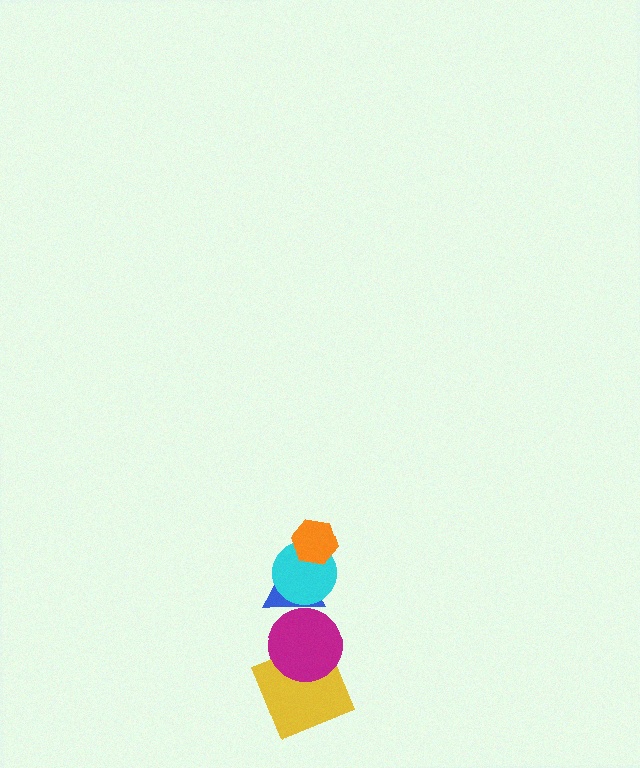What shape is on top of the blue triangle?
The cyan circle is on top of the blue triangle.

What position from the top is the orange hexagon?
The orange hexagon is 1st from the top.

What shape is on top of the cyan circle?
The orange hexagon is on top of the cyan circle.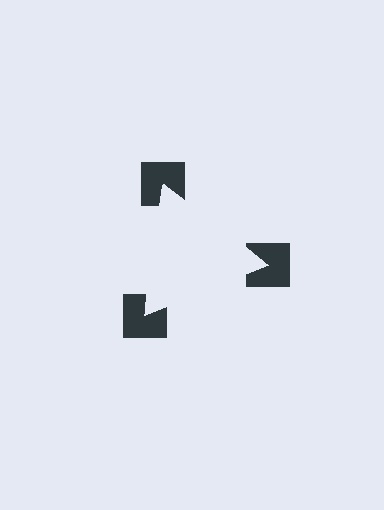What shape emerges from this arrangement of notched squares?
An illusory triangle — its edges are inferred from the aligned wedge cuts in the notched squares, not physically drawn.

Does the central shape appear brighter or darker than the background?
It typically appears slightly brighter than the background, even though no actual brightness change is drawn.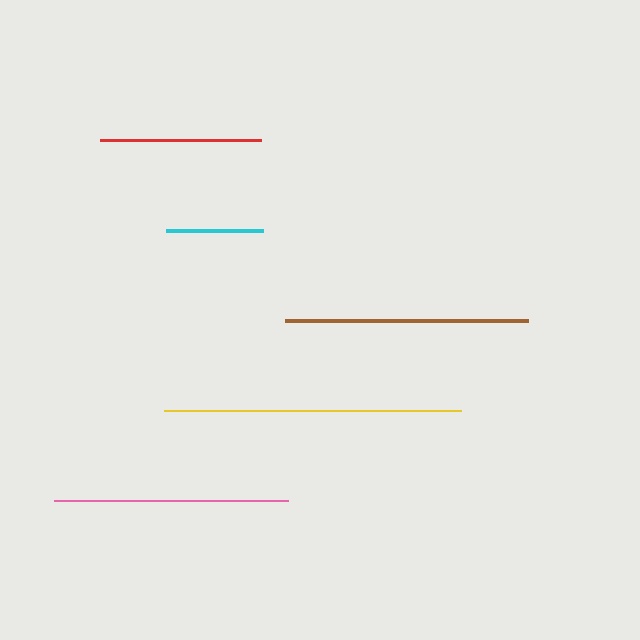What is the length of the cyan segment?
The cyan segment is approximately 97 pixels long.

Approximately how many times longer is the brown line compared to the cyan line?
The brown line is approximately 2.5 times the length of the cyan line.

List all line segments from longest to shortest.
From longest to shortest: yellow, brown, pink, red, cyan.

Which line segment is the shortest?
The cyan line is the shortest at approximately 97 pixels.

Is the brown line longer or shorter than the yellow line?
The yellow line is longer than the brown line.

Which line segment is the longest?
The yellow line is the longest at approximately 297 pixels.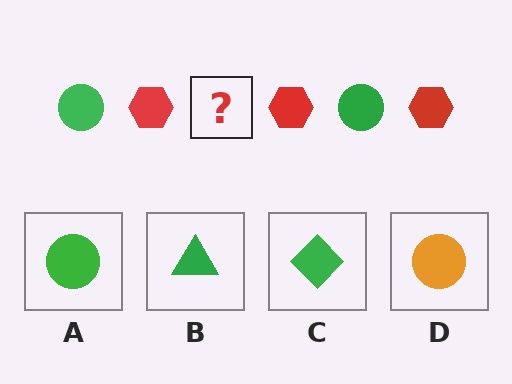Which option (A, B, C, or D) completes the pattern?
A.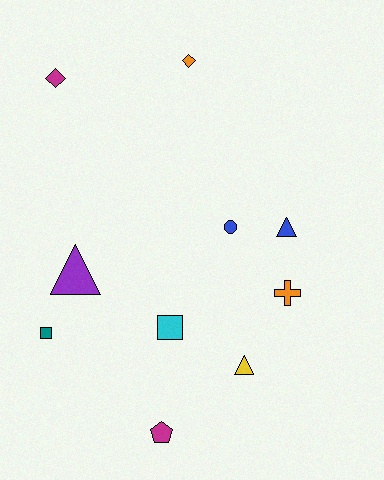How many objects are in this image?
There are 10 objects.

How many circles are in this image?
There is 1 circle.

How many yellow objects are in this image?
There is 1 yellow object.